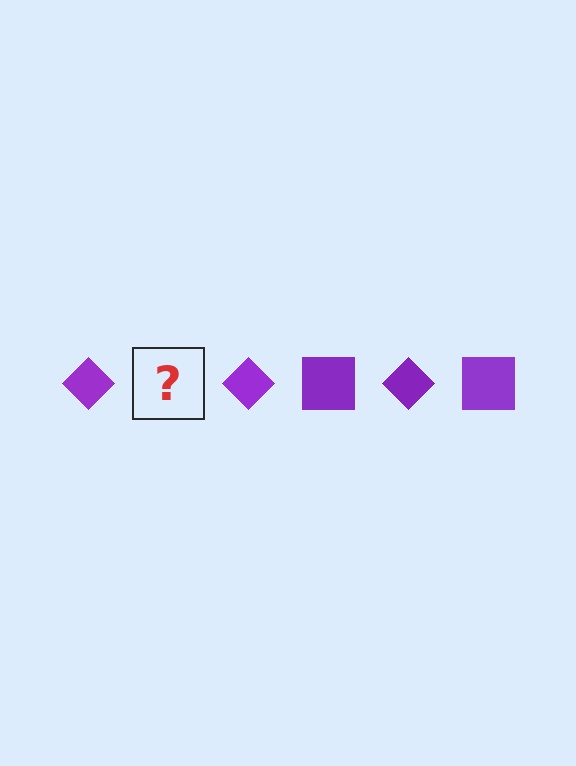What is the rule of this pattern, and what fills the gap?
The rule is that the pattern cycles through diamond, square shapes in purple. The gap should be filled with a purple square.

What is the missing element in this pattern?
The missing element is a purple square.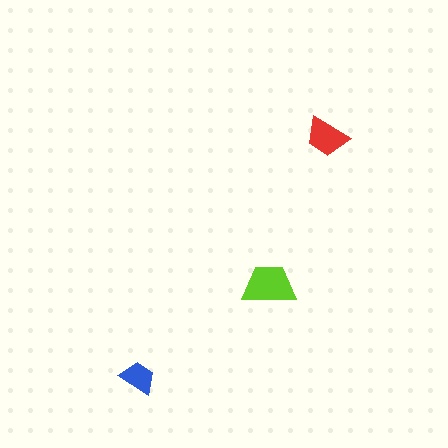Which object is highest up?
The red trapezoid is topmost.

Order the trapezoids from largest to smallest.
the lime one, the red one, the blue one.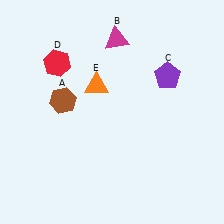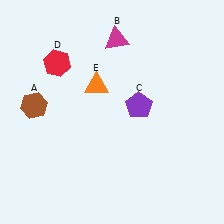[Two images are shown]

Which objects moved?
The objects that moved are: the brown hexagon (A), the purple pentagon (C).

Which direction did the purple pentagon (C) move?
The purple pentagon (C) moved down.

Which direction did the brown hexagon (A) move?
The brown hexagon (A) moved left.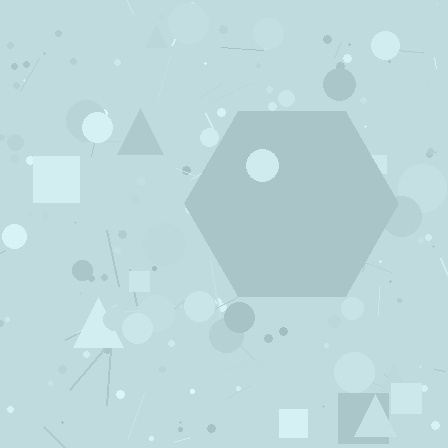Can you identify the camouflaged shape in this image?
The camouflaged shape is a hexagon.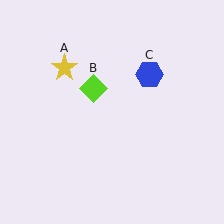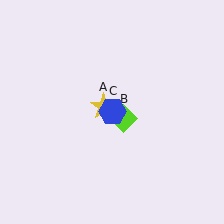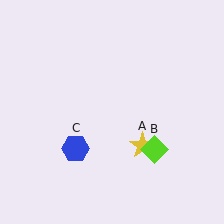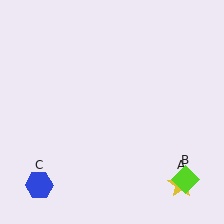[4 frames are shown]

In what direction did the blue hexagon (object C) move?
The blue hexagon (object C) moved down and to the left.